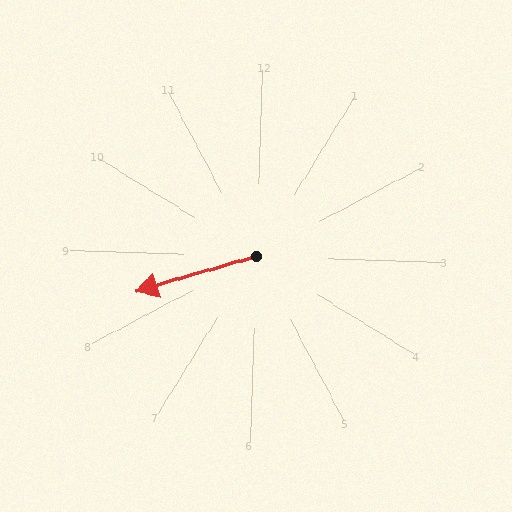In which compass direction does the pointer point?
West.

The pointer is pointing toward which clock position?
Roughly 8 o'clock.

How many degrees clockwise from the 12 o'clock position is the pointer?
Approximately 252 degrees.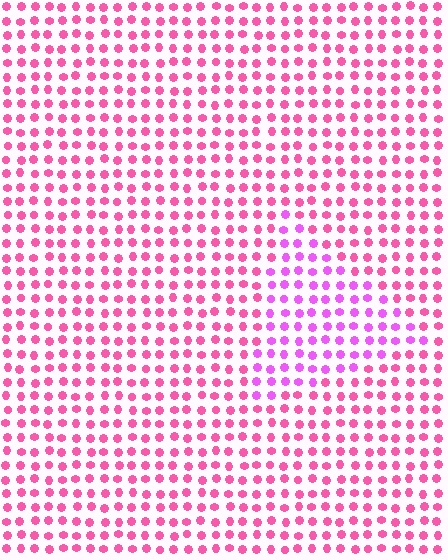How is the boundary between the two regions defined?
The boundary is defined purely by a slight shift in hue (about 33 degrees). Spacing, size, and orientation are identical on both sides.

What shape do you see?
I see a triangle.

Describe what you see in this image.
The image is filled with small pink elements in a uniform arrangement. A triangle-shaped region is visible where the elements are tinted to a slightly different hue, forming a subtle color boundary.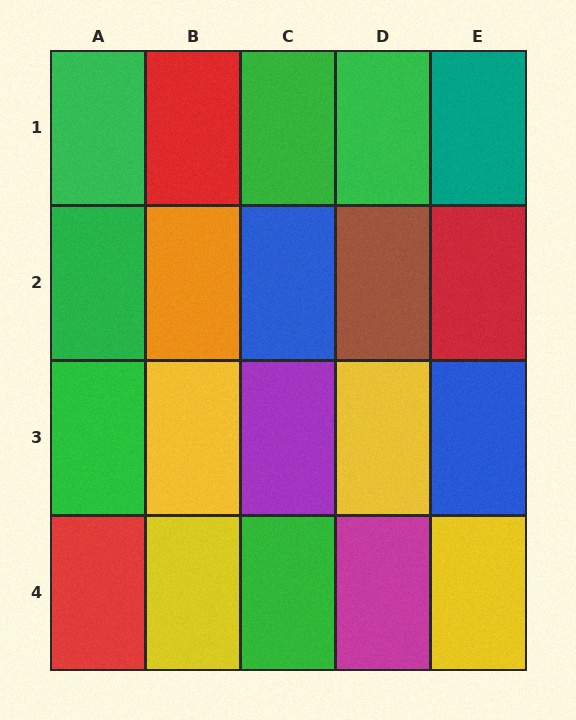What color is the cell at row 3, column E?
Blue.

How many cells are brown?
1 cell is brown.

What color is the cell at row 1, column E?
Teal.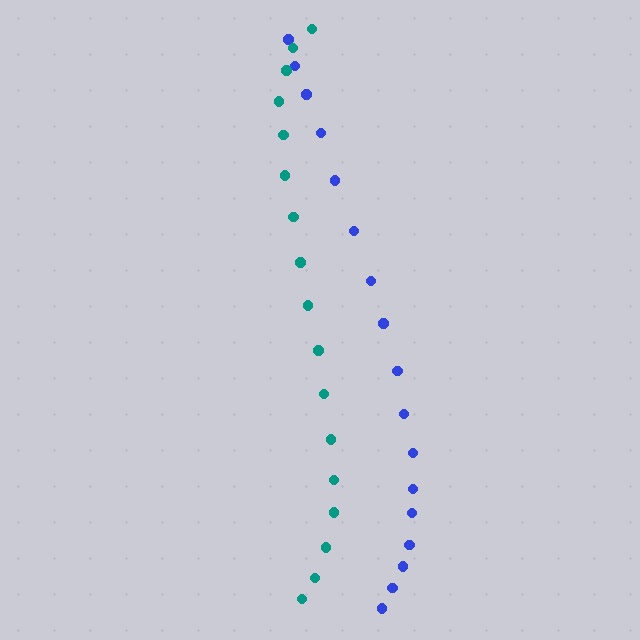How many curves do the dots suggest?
There are 2 distinct paths.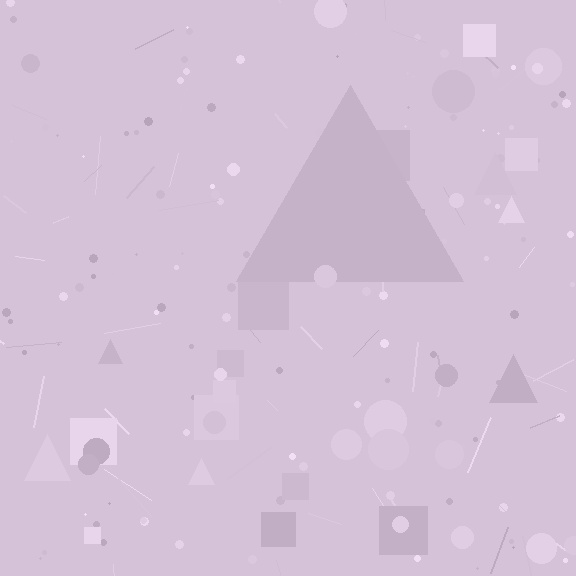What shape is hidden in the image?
A triangle is hidden in the image.